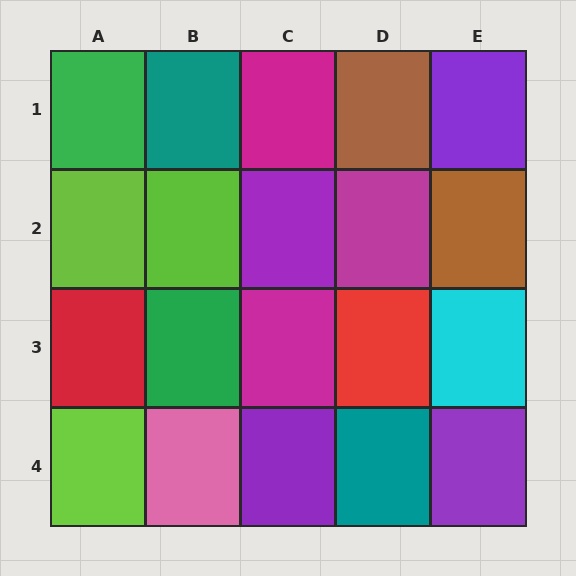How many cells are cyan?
1 cell is cyan.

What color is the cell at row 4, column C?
Purple.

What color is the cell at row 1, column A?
Green.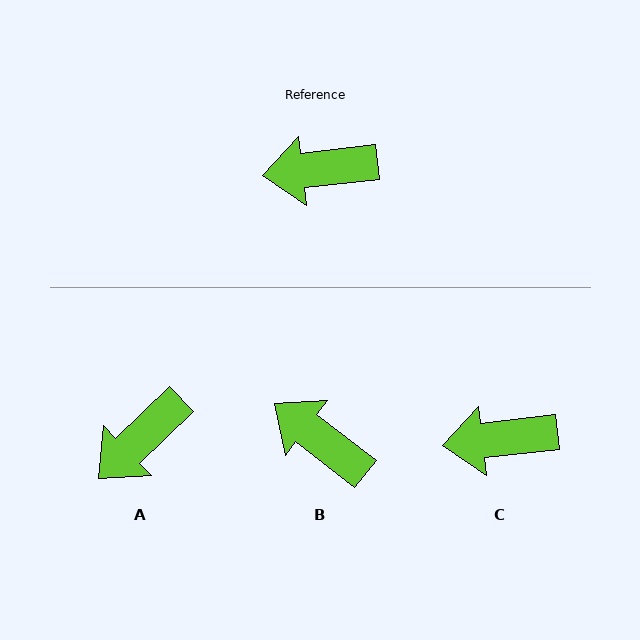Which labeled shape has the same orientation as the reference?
C.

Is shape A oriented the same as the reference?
No, it is off by about 37 degrees.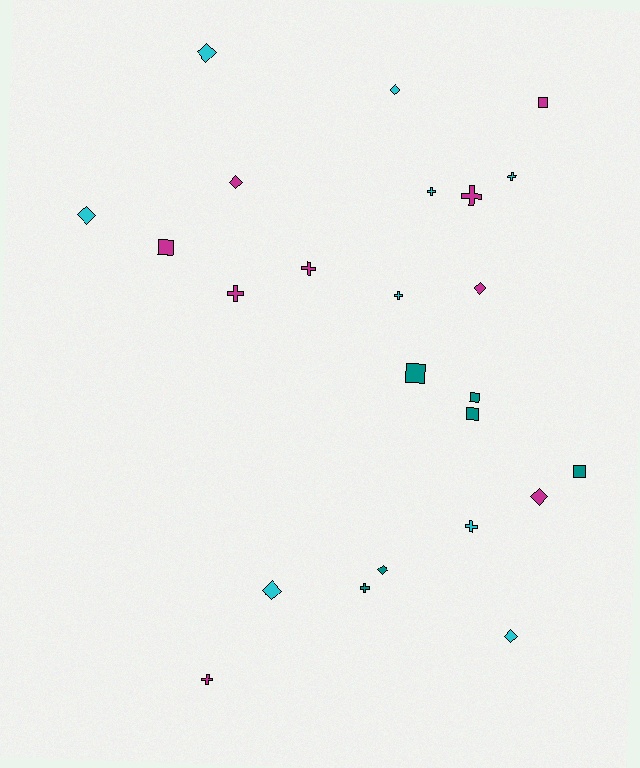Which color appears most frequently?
Cyan, with 9 objects.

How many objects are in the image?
There are 24 objects.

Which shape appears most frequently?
Cross, with 9 objects.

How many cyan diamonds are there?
There are 5 cyan diamonds.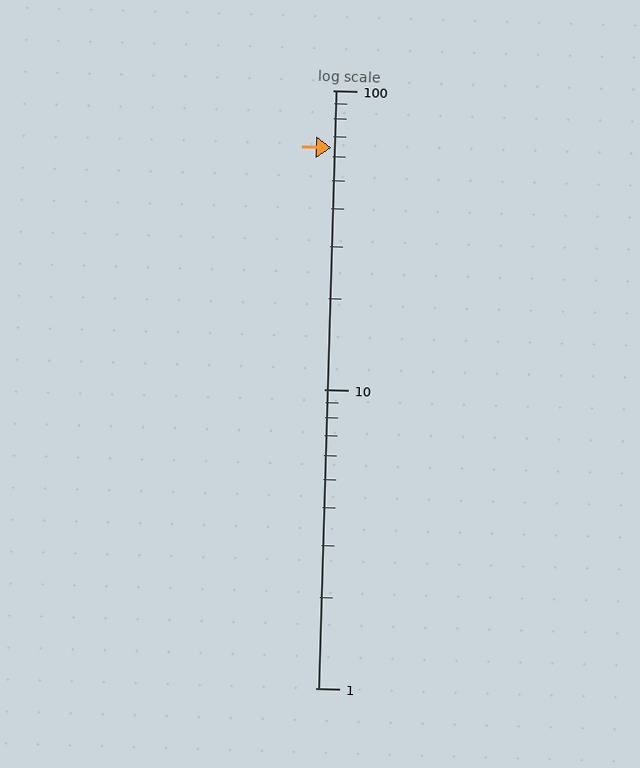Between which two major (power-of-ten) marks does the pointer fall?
The pointer is between 10 and 100.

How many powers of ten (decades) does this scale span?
The scale spans 2 decades, from 1 to 100.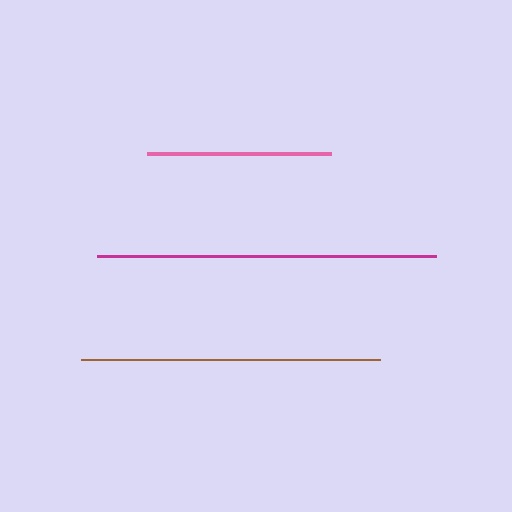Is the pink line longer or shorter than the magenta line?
The magenta line is longer than the pink line.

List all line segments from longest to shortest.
From longest to shortest: magenta, brown, pink.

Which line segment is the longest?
The magenta line is the longest at approximately 340 pixels.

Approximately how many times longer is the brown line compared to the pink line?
The brown line is approximately 1.6 times the length of the pink line.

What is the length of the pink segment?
The pink segment is approximately 185 pixels long.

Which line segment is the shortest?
The pink line is the shortest at approximately 185 pixels.